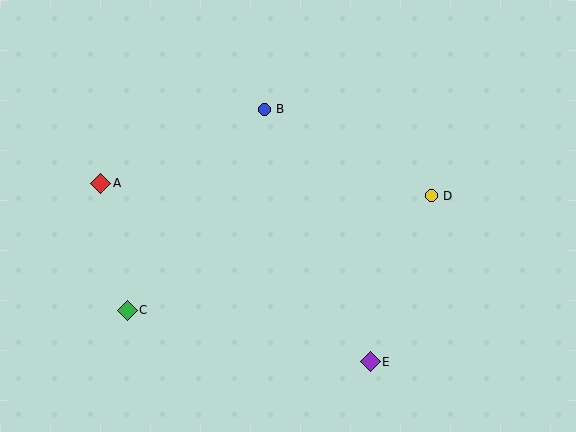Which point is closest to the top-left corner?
Point A is closest to the top-left corner.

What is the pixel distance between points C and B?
The distance between C and B is 243 pixels.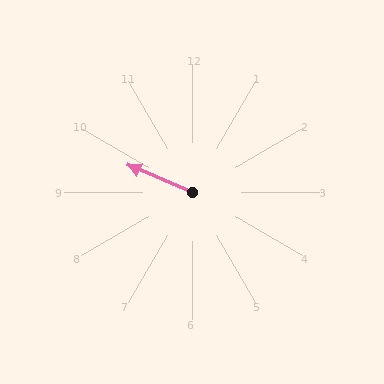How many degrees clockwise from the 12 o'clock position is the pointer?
Approximately 293 degrees.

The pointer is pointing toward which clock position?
Roughly 10 o'clock.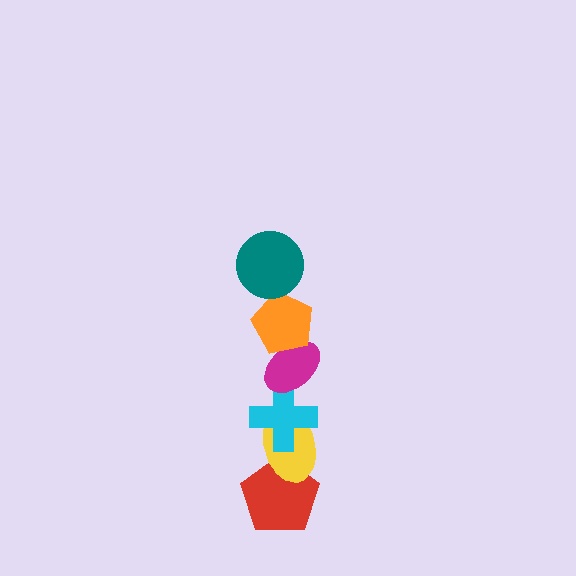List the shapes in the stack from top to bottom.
From top to bottom: the teal circle, the orange pentagon, the magenta ellipse, the cyan cross, the yellow ellipse, the red pentagon.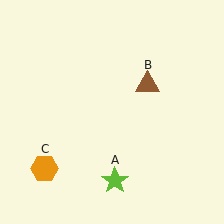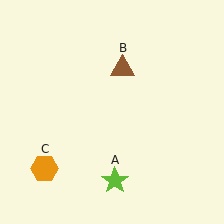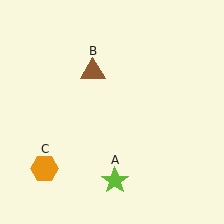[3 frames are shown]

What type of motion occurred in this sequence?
The brown triangle (object B) rotated counterclockwise around the center of the scene.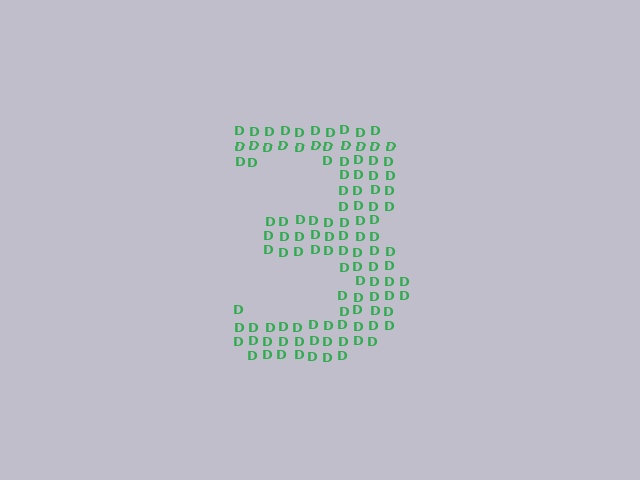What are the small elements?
The small elements are letter D's.